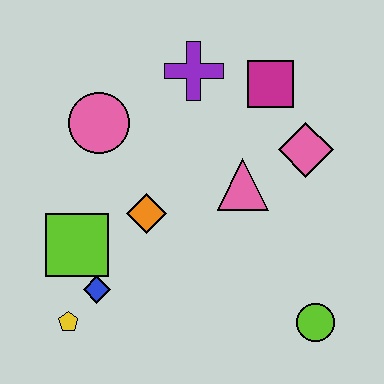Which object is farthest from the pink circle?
The lime circle is farthest from the pink circle.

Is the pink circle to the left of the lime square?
No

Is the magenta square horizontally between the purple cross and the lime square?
No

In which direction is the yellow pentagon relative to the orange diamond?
The yellow pentagon is below the orange diamond.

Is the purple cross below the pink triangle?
No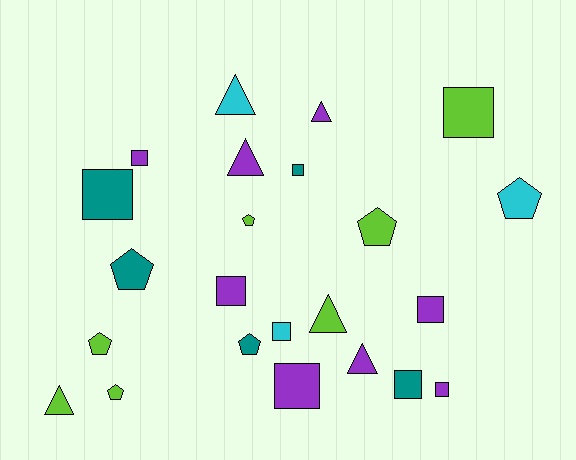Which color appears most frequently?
Purple, with 8 objects.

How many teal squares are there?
There are 3 teal squares.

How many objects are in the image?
There are 23 objects.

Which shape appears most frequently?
Square, with 10 objects.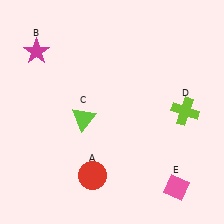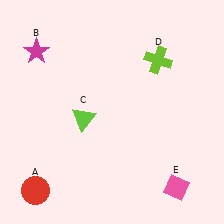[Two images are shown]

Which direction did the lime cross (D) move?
The lime cross (D) moved up.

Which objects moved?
The objects that moved are: the red circle (A), the lime cross (D).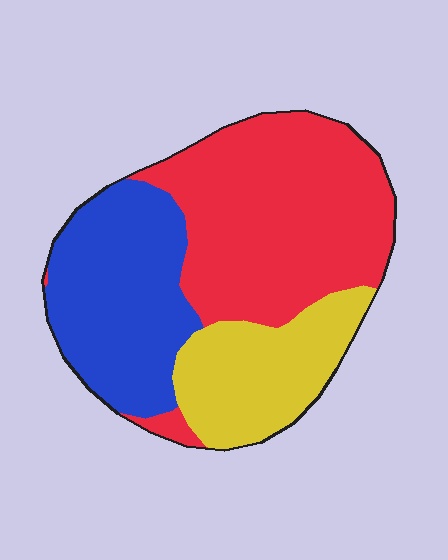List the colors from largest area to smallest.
From largest to smallest: red, blue, yellow.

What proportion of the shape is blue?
Blue takes up between a quarter and a half of the shape.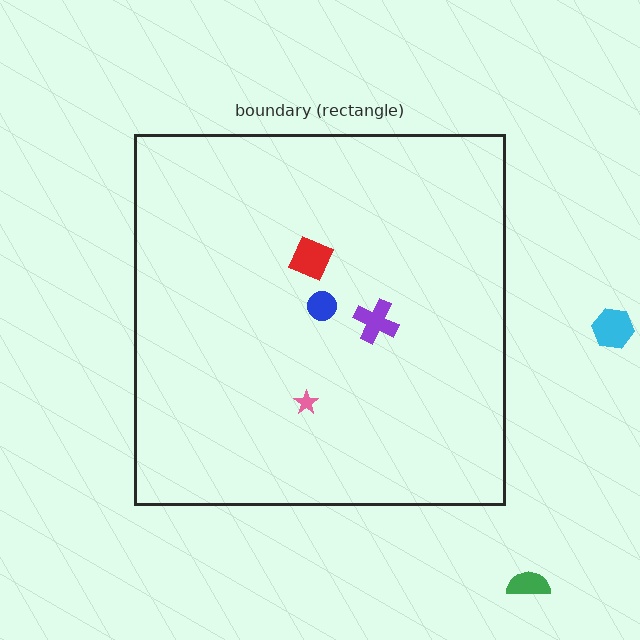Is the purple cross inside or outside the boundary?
Inside.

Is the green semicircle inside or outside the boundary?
Outside.